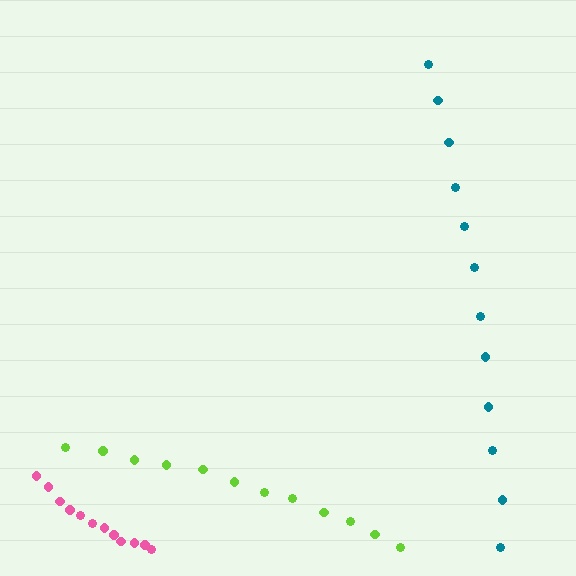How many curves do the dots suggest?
There are 3 distinct paths.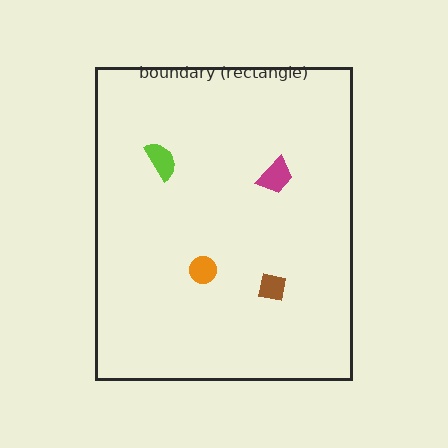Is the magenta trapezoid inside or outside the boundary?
Inside.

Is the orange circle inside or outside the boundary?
Inside.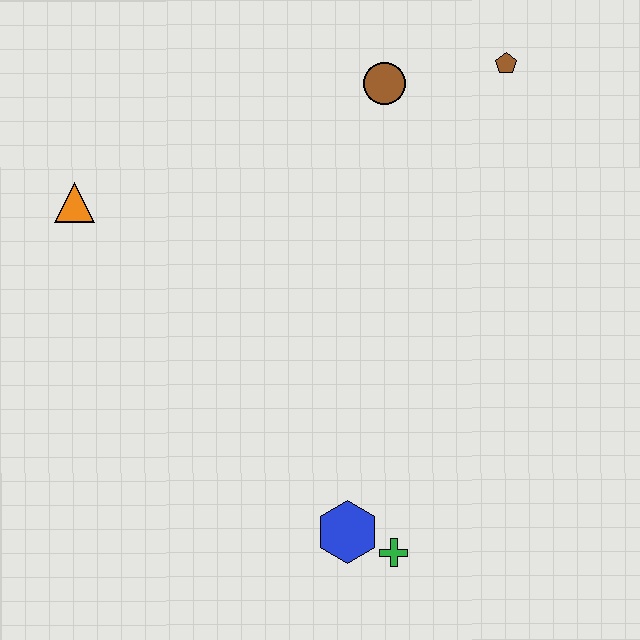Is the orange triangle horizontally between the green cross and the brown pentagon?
No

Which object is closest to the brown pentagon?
The brown circle is closest to the brown pentagon.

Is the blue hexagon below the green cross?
No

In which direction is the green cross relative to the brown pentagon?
The green cross is below the brown pentagon.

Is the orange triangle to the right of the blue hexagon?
No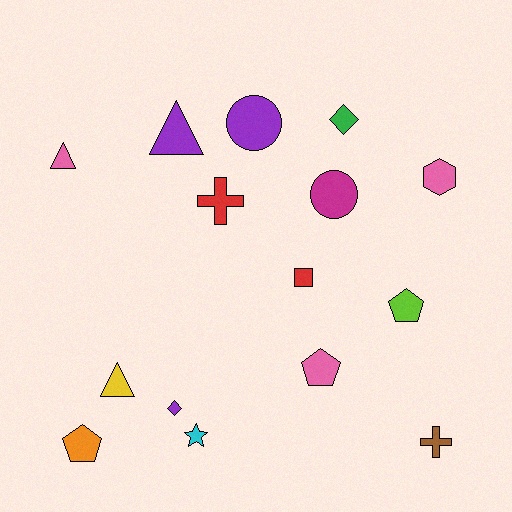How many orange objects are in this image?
There is 1 orange object.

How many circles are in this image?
There are 2 circles.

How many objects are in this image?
There are 15 objects.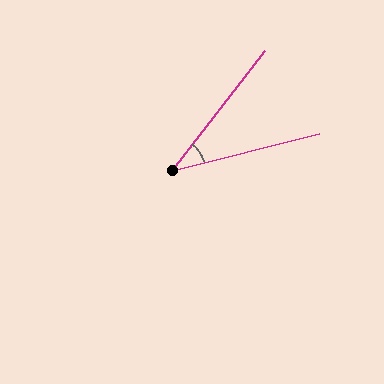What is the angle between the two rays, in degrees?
Approximately 38 degrees.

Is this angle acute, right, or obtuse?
It is acute.